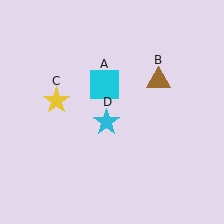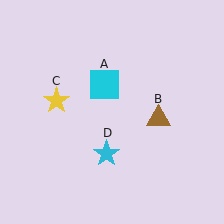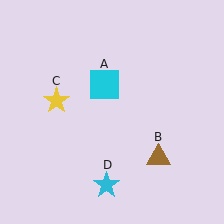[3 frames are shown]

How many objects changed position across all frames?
2 objects changed position: brown triangle (object B), cyan star (object D).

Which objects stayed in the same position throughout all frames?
Cyan square (object A) and yellow star (object C) remained stationary.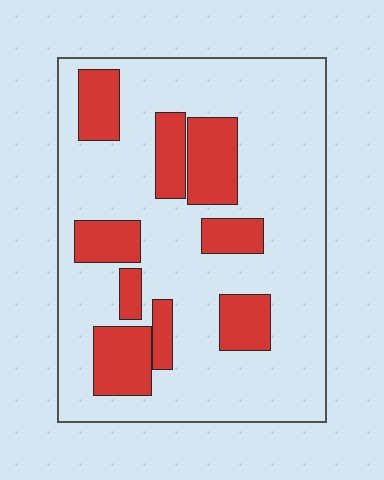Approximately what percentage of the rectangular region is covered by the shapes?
Approximately 25%.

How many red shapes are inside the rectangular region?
9.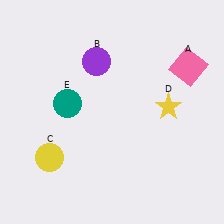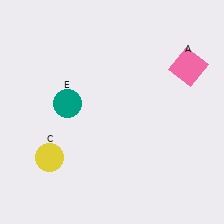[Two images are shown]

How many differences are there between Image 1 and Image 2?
There are 2 differences between the two images.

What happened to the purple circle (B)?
The purple circle (B) was removed in Image 2. It was in the top-left area of Image 1.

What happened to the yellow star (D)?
The yellow star (D) was removed in Image 2. It was in the top-right area of Image 1.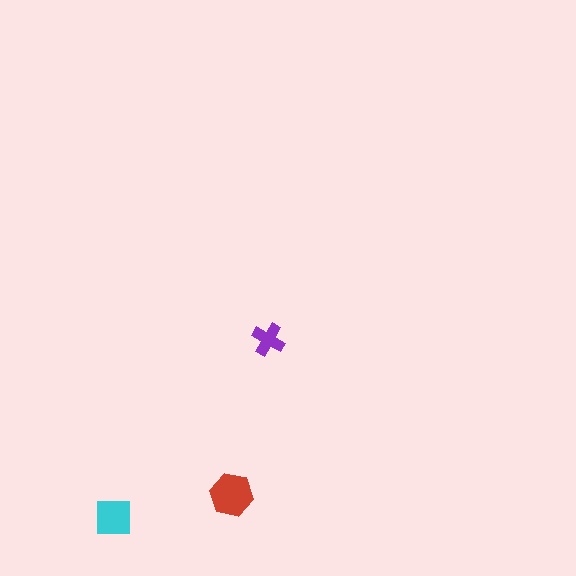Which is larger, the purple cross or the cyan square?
The cyan square.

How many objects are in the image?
There are 3 objects in the image.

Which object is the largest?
The red hexagon.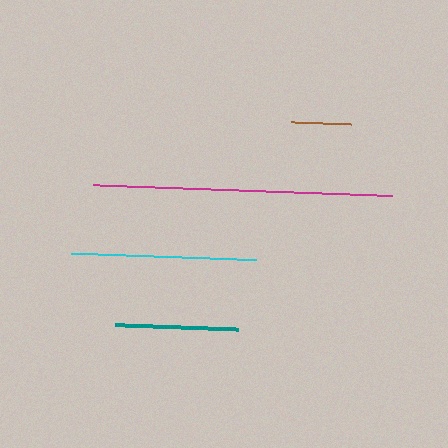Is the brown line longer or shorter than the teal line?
The teal line is longer than the brown line.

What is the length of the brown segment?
The brown segment is approximately 61 pixels long.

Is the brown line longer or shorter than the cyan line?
The cyan line is longer than the brown line.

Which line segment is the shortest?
The brown line is the shortest at approximately 61 pixels.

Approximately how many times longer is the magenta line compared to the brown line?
The magenta line is approximately 4.9 times the length of the brown line.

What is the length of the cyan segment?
The cyan segment is approximately 185 pixels long.